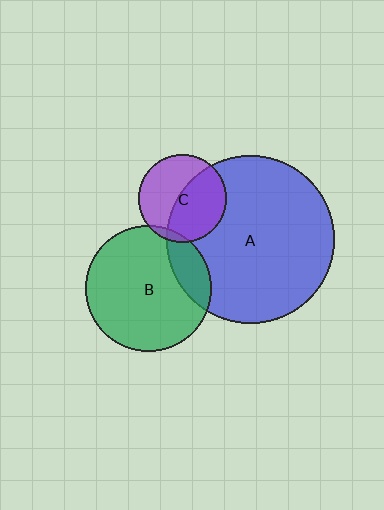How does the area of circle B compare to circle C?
Approximately 2.0 times.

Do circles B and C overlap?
Yes.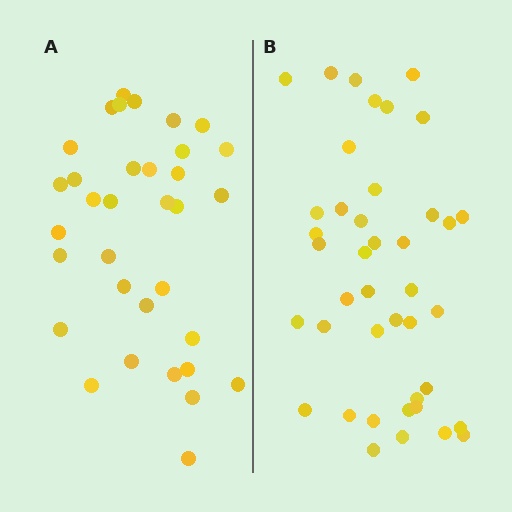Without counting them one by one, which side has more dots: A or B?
Region B (the right region) has more dots.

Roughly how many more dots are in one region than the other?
Region B has roughly 8 or so more dots than region A.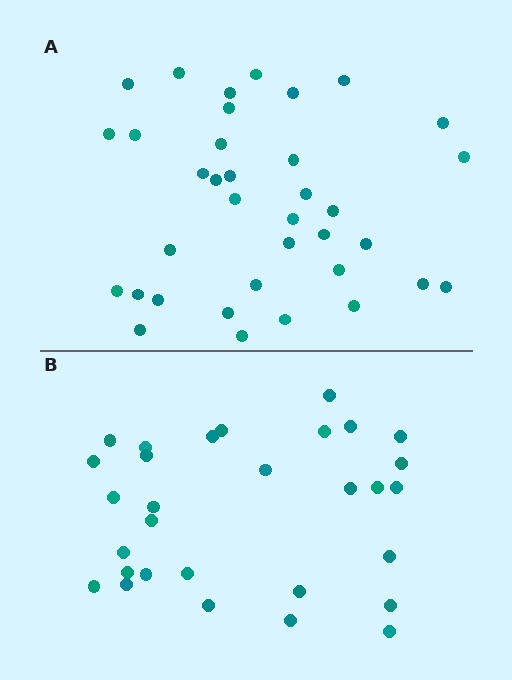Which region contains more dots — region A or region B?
Region A (the top region) has more dots.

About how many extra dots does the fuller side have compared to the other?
Region A has about 6 more dots than region B.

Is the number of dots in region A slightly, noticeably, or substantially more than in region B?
Region A has only slightly more — the two regions are fairly close. The ratio is roughly 1.2 to 1.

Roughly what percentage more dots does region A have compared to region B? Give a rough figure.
About 20% more.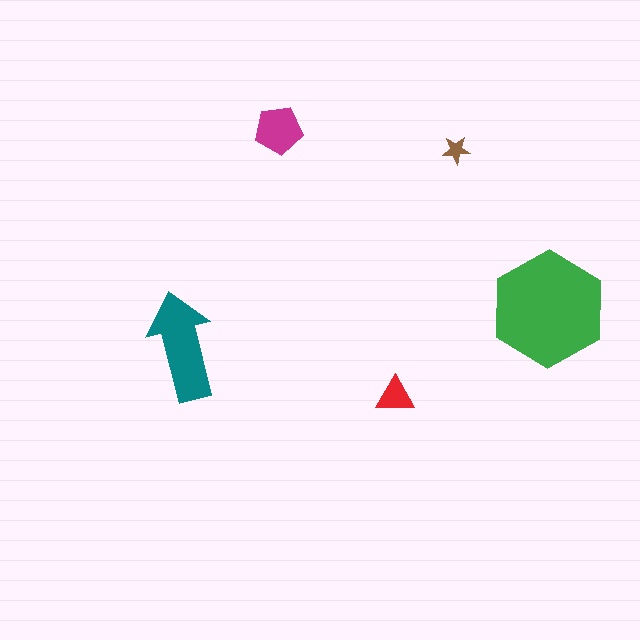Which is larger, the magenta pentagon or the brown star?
The magenta pentagon.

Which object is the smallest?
The brown star.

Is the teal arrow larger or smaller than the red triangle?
Larger.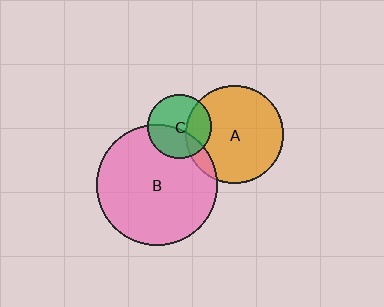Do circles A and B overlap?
Yes.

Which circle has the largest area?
Circle B (pink).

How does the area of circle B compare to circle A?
Approximately 1.5 times.